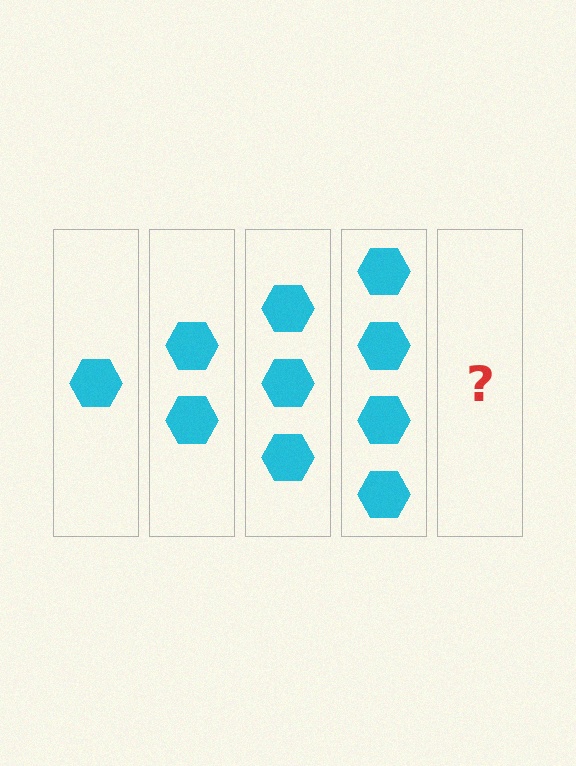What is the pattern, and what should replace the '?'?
The pattern is that each step adds one more hexagon. The '?' should be 5 hexagons.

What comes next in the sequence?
The next element should be 5 hexagons.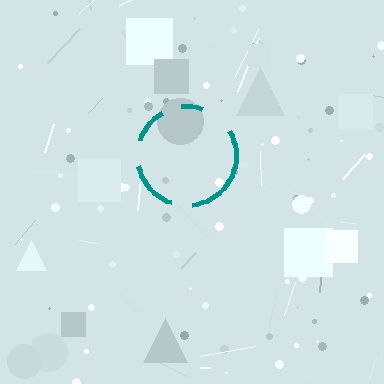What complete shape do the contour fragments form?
The contour fragments form a circle.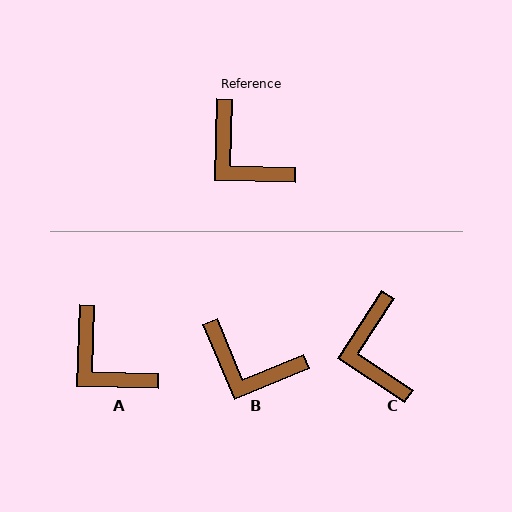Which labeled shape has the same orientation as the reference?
A.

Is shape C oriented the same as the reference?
No, it is off by about 32 degrees.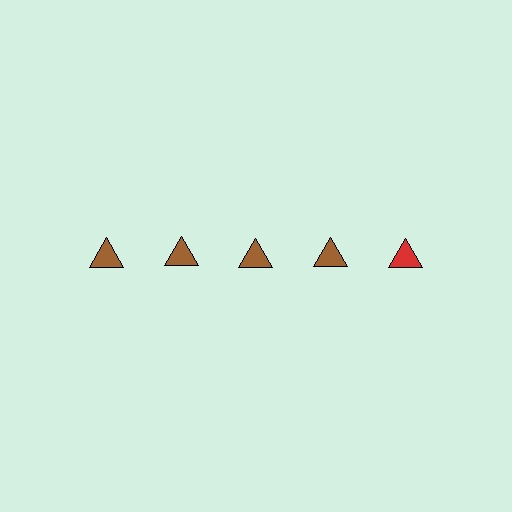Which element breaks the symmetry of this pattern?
The red triangle in the top row, rightmost column breaks the symmetry. All other shapes are brown triangles.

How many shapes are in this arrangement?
There are 5 shapes arranged in a grid pattern.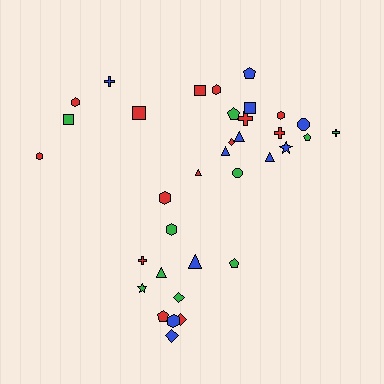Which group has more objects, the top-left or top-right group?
The top-right group.